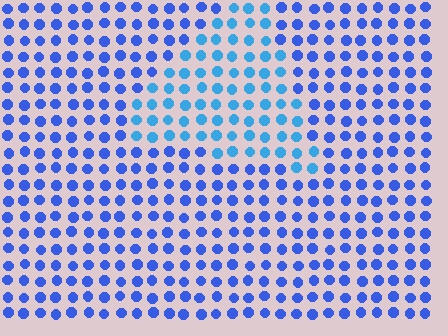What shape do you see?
I see a triangle.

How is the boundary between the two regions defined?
The boundary is defined purely by a slight shift in hue (about 26 degrees). Spacing, size, and orientation are identical on both sides.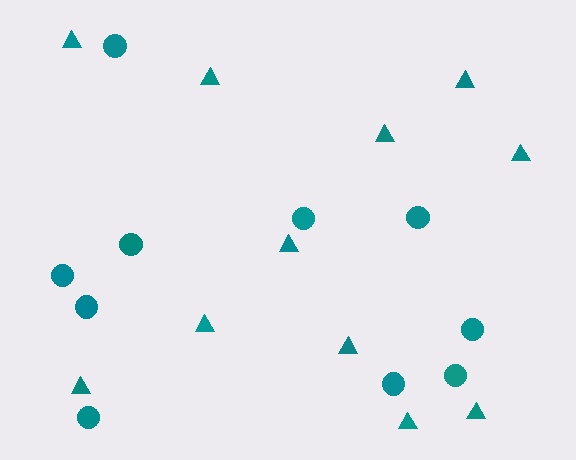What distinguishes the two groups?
There are 2 groups: one group of circles (10) and one group of triangles (11).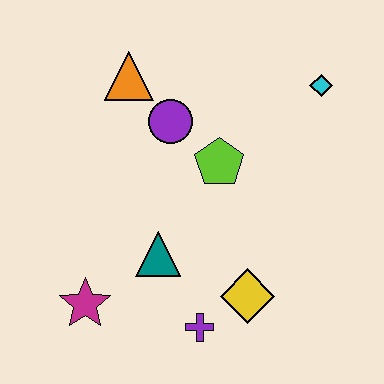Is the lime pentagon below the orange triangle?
Yes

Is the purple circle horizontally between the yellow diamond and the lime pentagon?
No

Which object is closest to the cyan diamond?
The lime pentagon is closest to the cyan diamond.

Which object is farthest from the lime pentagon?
The magenta star is farthest from the lime pentagon.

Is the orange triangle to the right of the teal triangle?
No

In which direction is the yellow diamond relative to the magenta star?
The yellow diamond is to the right of the magenta star.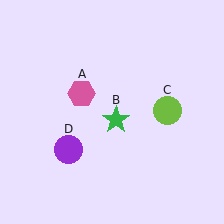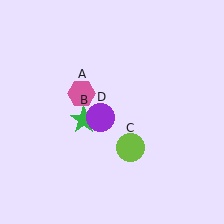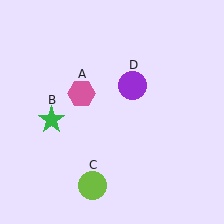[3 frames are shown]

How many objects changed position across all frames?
3 objects changed position: green star (object B), lime circle (object C), purple circle (object D).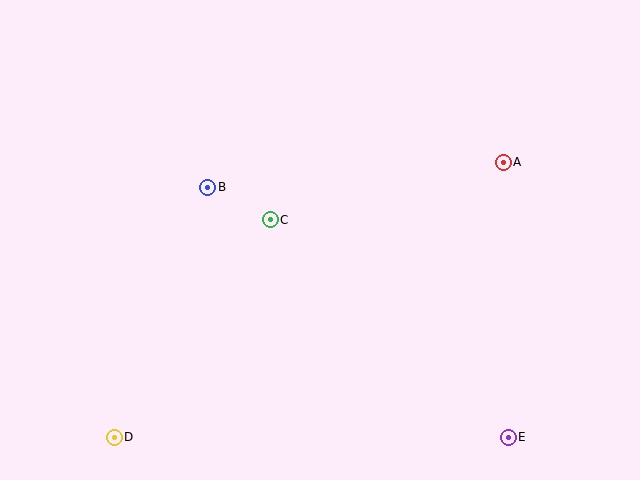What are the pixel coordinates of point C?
Point C is at (270, 220).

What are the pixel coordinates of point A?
Point A is at (503, 162).